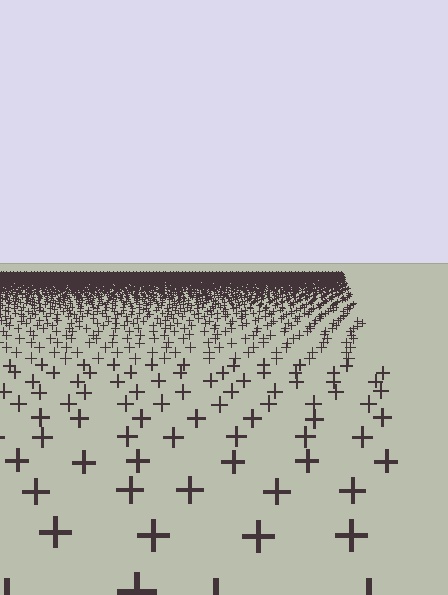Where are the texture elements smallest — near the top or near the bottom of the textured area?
Near the top.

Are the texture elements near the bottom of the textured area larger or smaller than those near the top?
Larger. Near the bottom, elements are closer to the viewer and appear at a bigger on-screen size.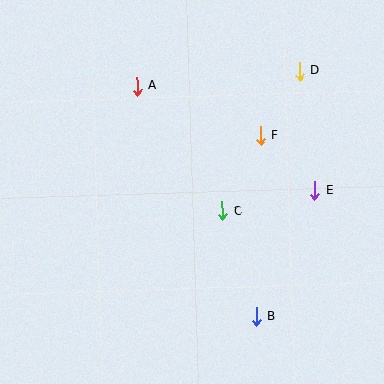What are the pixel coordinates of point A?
Point A is at (137, 86).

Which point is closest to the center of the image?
Point C at (223, 211) is closest to the center.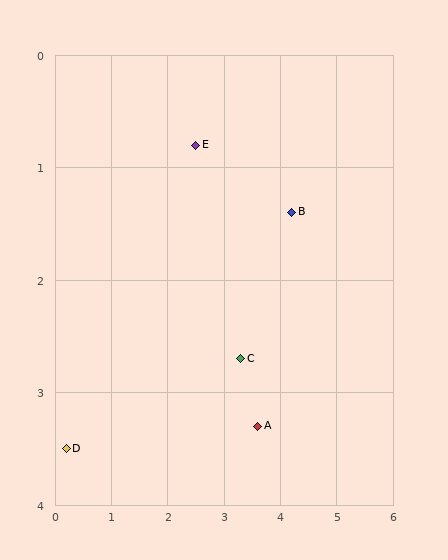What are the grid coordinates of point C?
Point C is at approximately (3.3, 2.7).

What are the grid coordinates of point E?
Point E is at approximately (2.5, 0.8).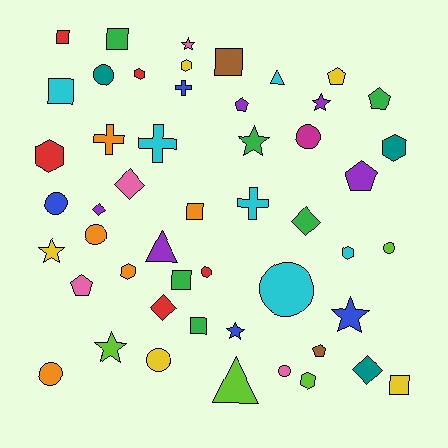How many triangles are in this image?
There are 3 triangles.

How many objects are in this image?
There are 50 objects.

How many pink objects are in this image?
There are 4 pink objects.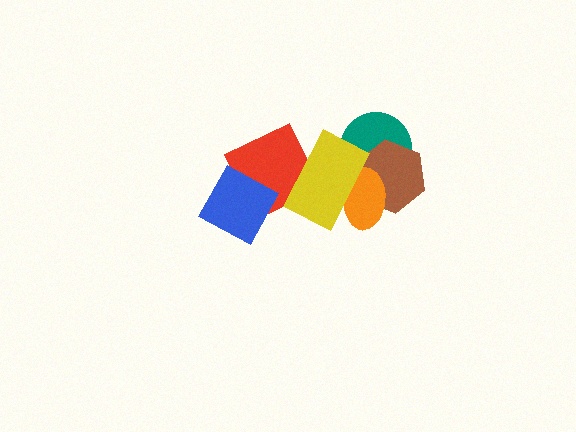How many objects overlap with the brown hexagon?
3 objects overlap with the brown hexagon.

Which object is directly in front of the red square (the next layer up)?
The blue square is directly in front of the red square.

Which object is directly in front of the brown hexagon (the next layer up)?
The orange ellipse is directly in front of the brown hexagon.